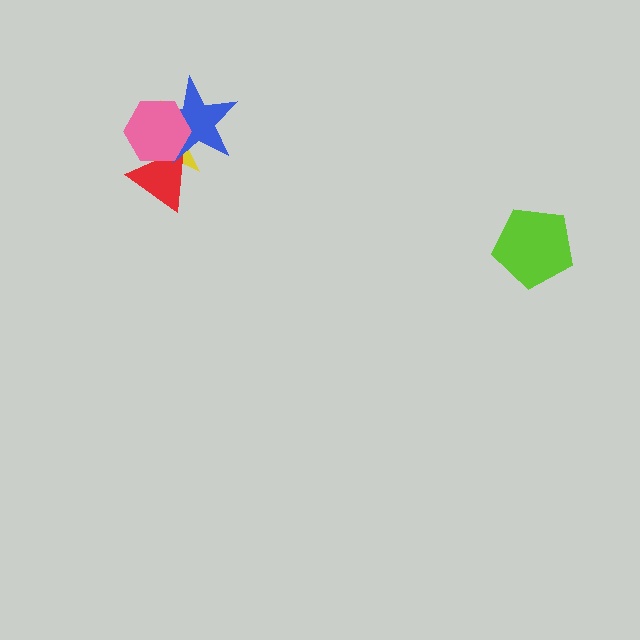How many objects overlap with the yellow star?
3 objects overlap with the yellow star.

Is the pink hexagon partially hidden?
No, no other shape covers it.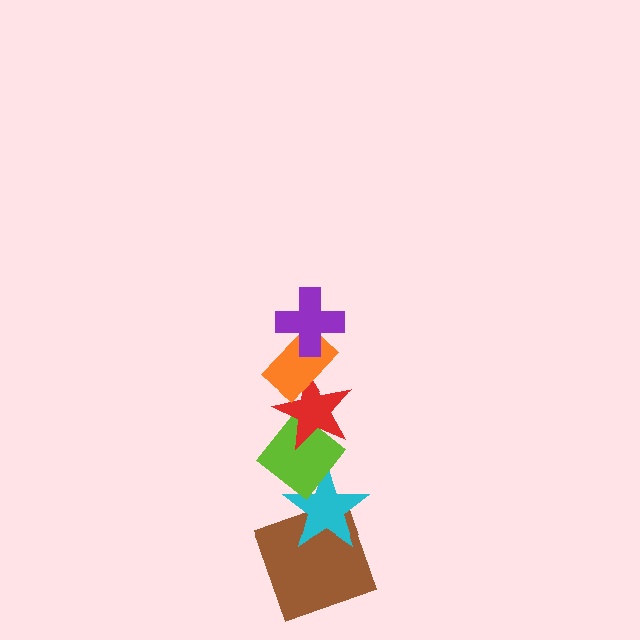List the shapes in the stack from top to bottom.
From top to bottom: the purple cross, the orange rectangle, the red star, the lime diamond, the cyan star, the brown square.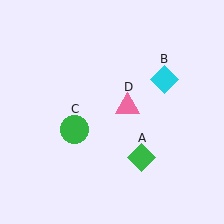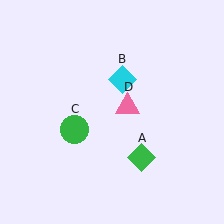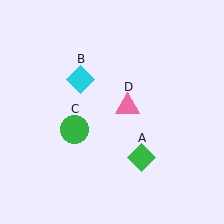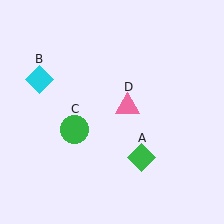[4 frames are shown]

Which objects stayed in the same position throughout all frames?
Green diamond (object A) and green circle (object C) and pink triangle (object D) remained stationary.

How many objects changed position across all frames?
1 object changed position: cyan diamond (object B).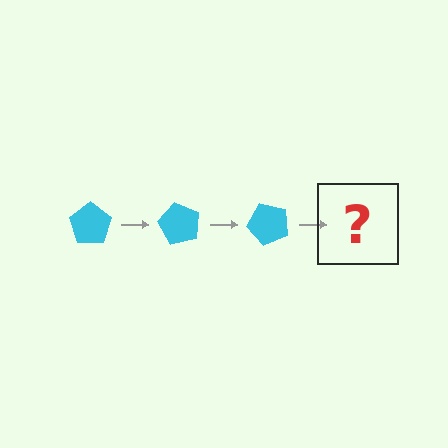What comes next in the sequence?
The next element should be a cyan pentagon rotated 180 degrees.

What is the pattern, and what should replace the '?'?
The pattern is that the pentagon rotates 60 degrees each step. The '?' should be a cyan pentagon rotated 180 degrees.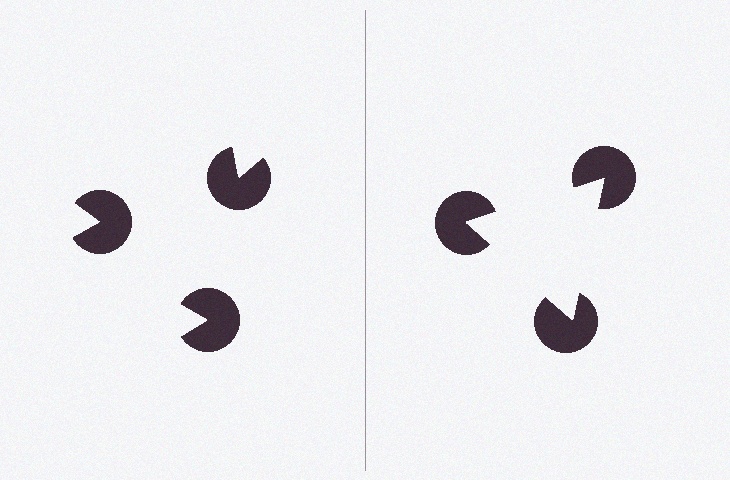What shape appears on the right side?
An illusory triangle.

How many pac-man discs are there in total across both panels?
6 — 3 on each side.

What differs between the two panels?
The pac-man discs are positioned identically on both sides; only the wedge orientations differ. On the right they align to a triangle; on the left they are misaligned.